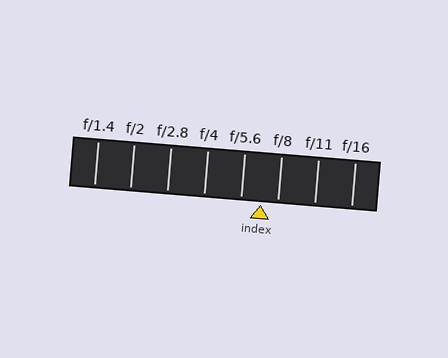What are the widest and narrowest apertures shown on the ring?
The widest aperture shown is f/1.4 and the narrowest is f/16.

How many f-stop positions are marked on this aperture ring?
There are 8 f-stop positions marked.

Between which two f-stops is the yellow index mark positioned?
The index mark is between f/5.6 and f/8.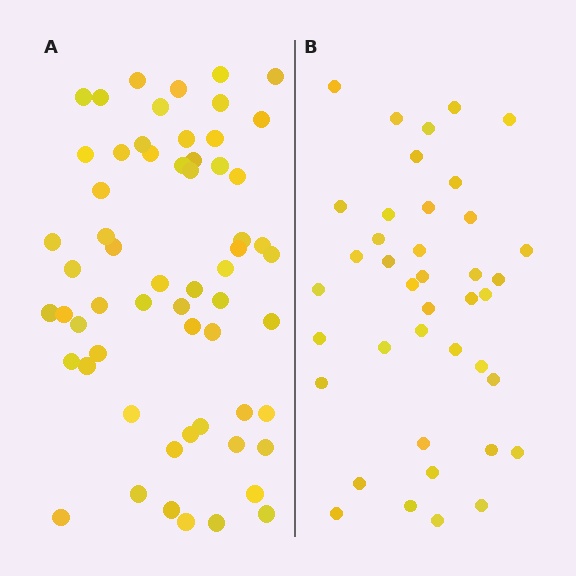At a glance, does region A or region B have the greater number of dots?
Region A (the left region) has more dots.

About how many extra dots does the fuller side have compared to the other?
Region A has approximately 20 more dots than region B.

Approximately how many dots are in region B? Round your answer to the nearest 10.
About 40 dots.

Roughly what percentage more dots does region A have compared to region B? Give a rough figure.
About 50% more.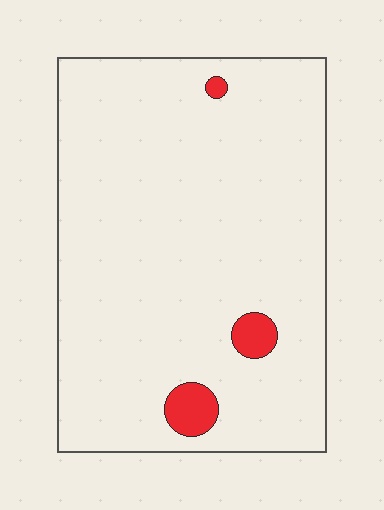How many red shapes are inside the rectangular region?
3.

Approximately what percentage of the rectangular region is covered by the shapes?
Approximately 5%.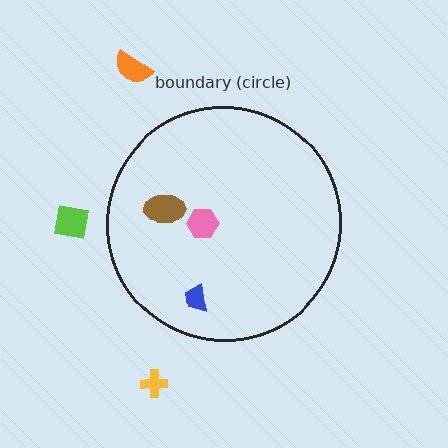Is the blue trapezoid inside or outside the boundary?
Inside.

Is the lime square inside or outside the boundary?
Outside.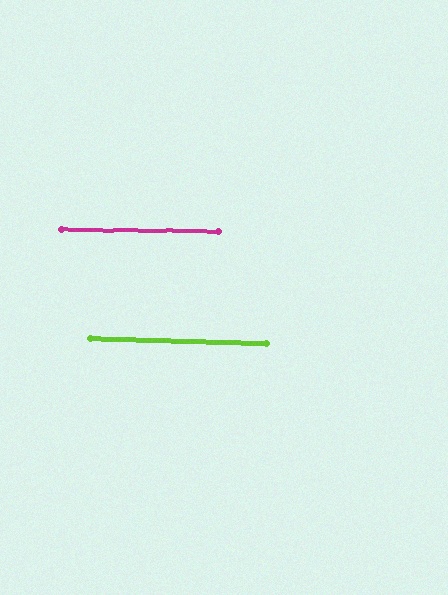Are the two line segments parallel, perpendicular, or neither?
Parallel — their directions differ by only 1.0°.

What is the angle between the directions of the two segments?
Approximately 1 degree.